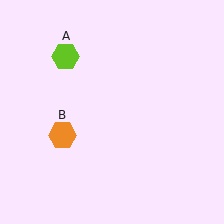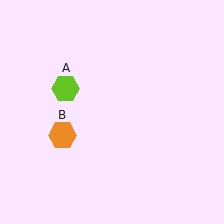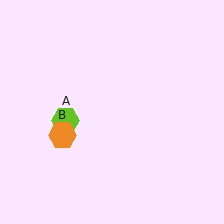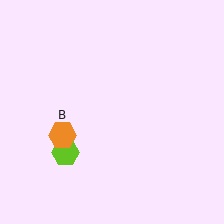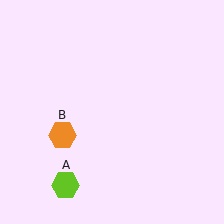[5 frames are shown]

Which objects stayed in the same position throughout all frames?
Orange hexagon (object B) remained stationary.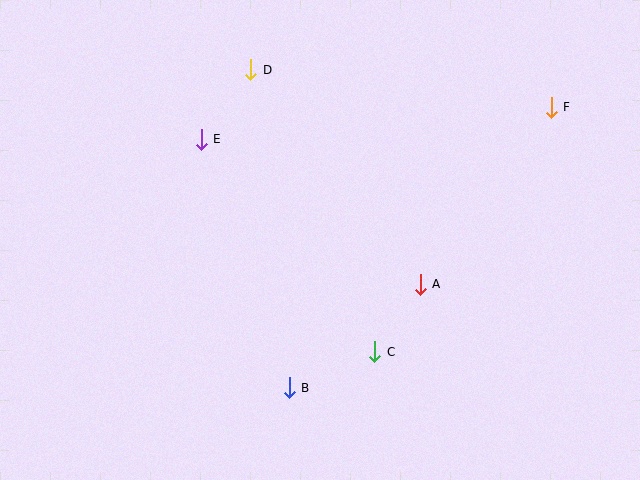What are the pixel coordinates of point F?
Point F is at (551, 107).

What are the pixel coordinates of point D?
Point D is at (251, 70).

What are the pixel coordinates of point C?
Point C is at (375, 352).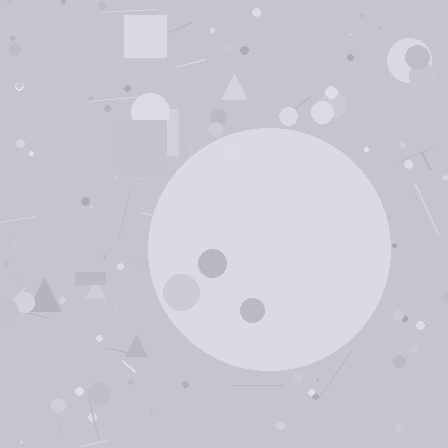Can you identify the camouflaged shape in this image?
The camouflaged shape is a circle.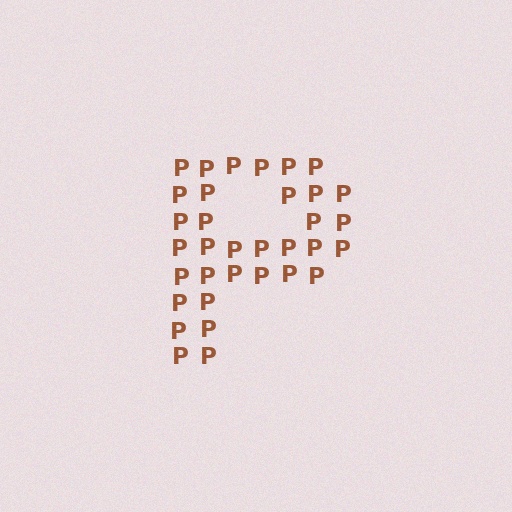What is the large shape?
The large shape is the letter P.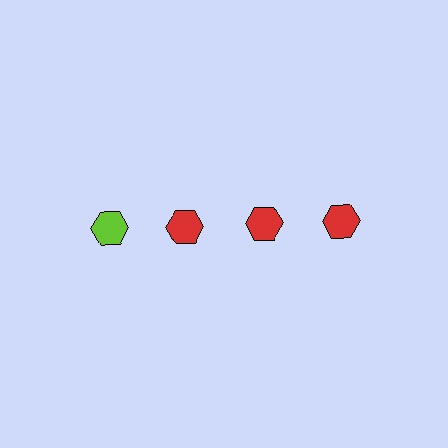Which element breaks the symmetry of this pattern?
The lime hexagon in the top row, leftmost column breaks the symmetry. All other shapes are red hexagons.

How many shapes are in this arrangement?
There are 4 shapes arranged in a grid pattern.